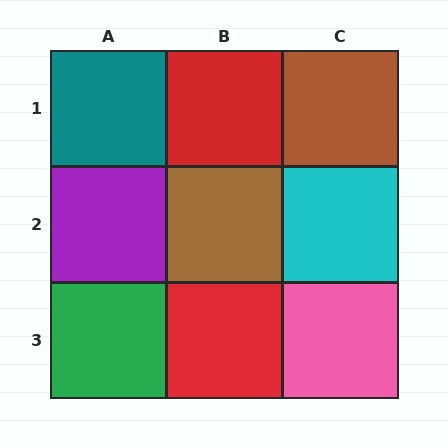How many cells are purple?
1 cell is purple.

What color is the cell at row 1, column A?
Teal.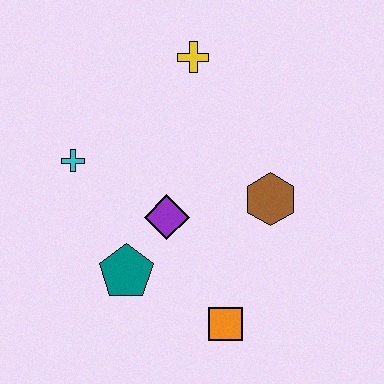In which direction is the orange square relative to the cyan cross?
The orange square is below the cyan cross.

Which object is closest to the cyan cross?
The purple diamond is closest to the cyan cross.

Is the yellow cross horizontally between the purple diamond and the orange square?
Yes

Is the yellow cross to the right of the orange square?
No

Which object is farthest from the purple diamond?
The yellow cross is farthest from the purple diamond.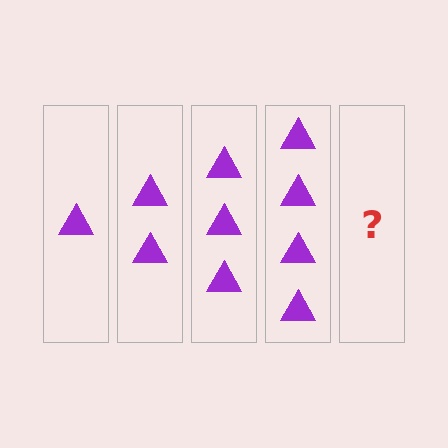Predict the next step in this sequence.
The next step is 5 triangles.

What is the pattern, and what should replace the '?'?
The pattern is that each step adds one more triangle. The '?' should be 5 triangles.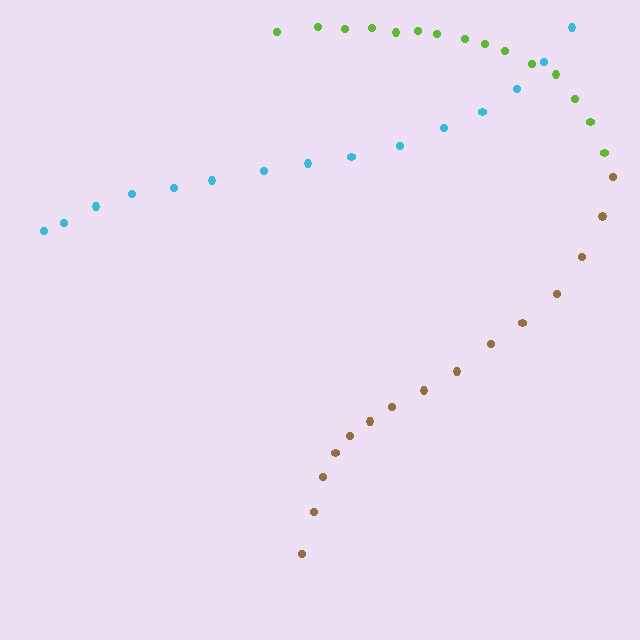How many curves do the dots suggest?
There are 3 distinct paths.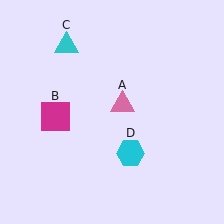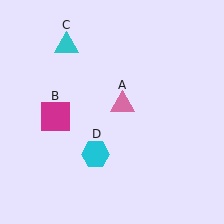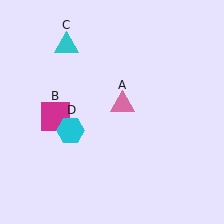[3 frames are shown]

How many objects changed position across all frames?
1 object changed position: cyan hexagon (object D).